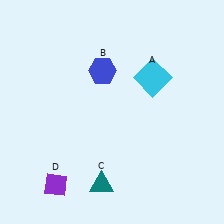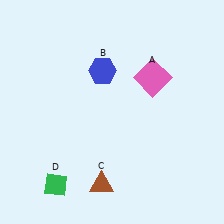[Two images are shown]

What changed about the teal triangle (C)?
In Image 1, C is teal. In Image 2, it changed to brown.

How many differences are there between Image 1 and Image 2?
There are 3 differences between the two images.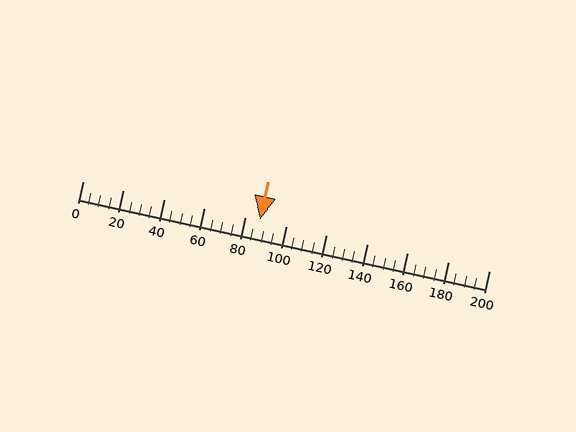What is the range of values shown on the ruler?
The ruler shows values from 0 to 200.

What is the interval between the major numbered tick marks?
The major tick marks are spaced 20 units apart.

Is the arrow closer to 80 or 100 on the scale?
The arrow is closer to 80.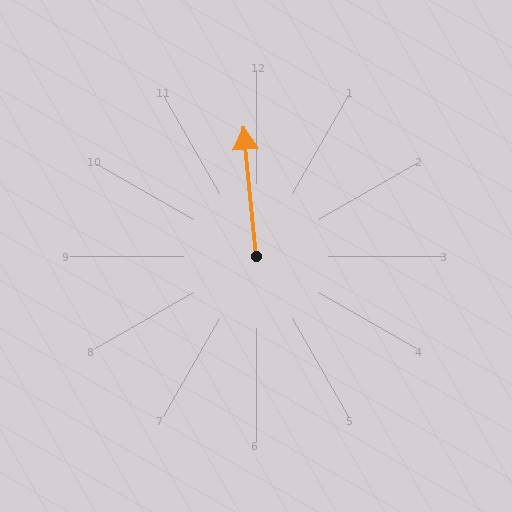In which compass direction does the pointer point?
North.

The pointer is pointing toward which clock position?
Roughly 12 o'clock.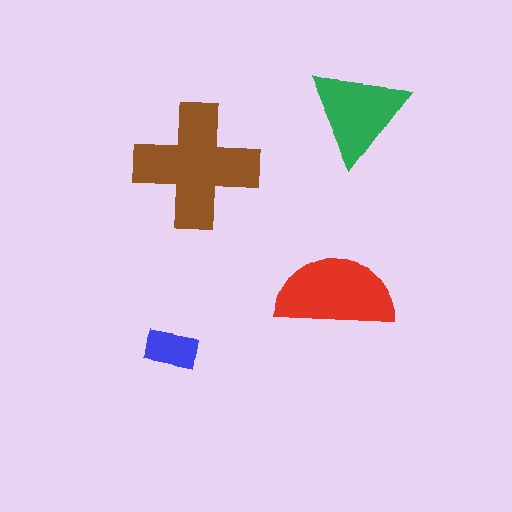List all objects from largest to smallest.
The brown cross, the red semicircle, the green triangle, the blue rectangle.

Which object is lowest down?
The blue rectangle is bottommost.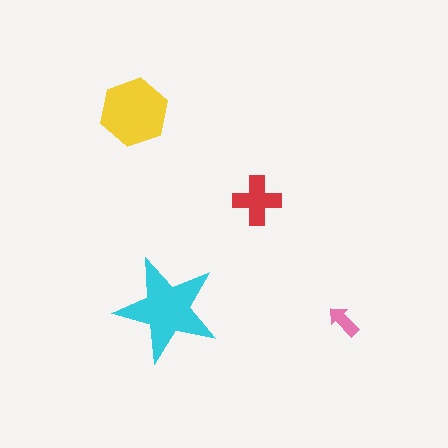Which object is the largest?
The cyan star.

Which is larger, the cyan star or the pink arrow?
The cyan star.